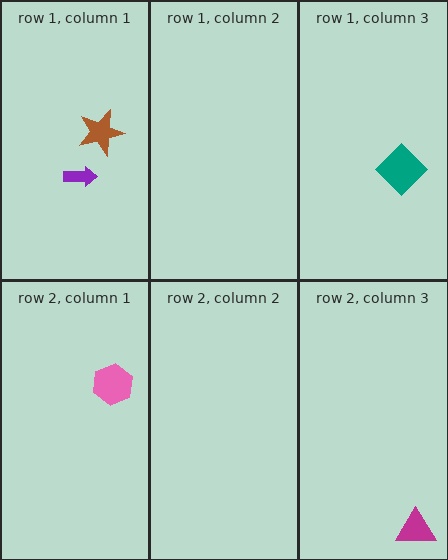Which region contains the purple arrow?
The row 1, column 1 region.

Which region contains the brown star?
The row 1, column 1 region.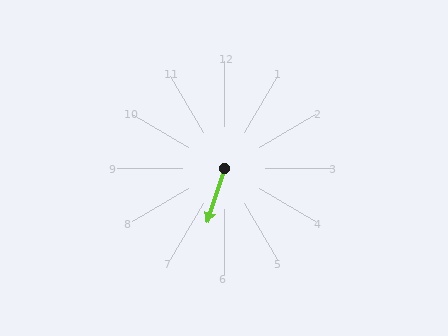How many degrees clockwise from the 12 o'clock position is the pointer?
Approximately 198 degrees.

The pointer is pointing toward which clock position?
Roughly 7 o'clock.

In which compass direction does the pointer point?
South.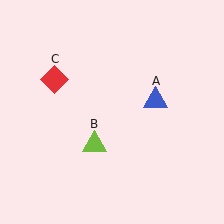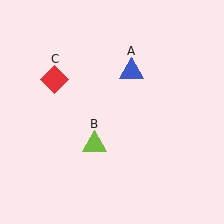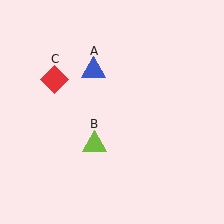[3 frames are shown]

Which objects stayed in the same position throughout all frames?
Lime triangle (object B) and red diamond (object C) remained stationary.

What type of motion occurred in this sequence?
The blue triangle (object A) rotated counterclockwise around the center of the scene.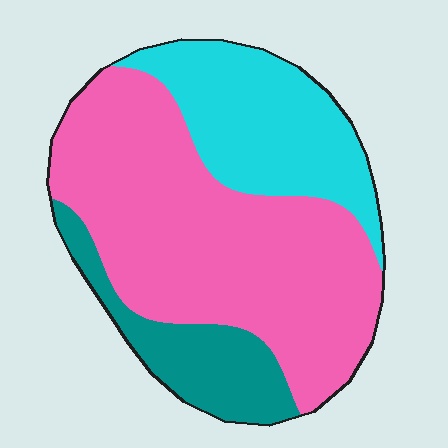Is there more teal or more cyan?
Cyan.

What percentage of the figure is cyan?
Cyan covers roughly 25% of the figure.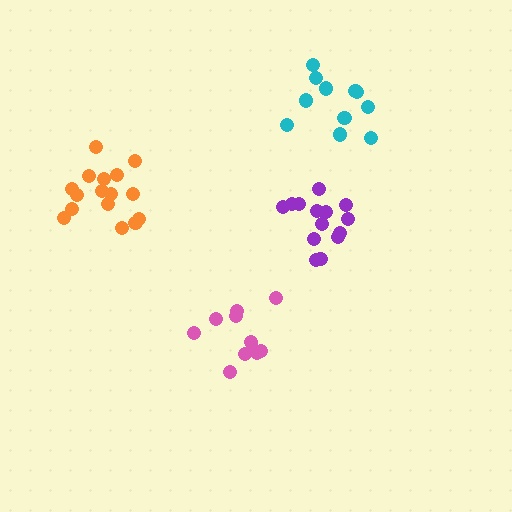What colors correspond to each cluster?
The clusters are colored: pink, orange, purple, cyan.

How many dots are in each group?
Group 1: 11 dots, Group 2: 16 dots, Group 3: 14 dots, Group 4: 11 dots (52 total).